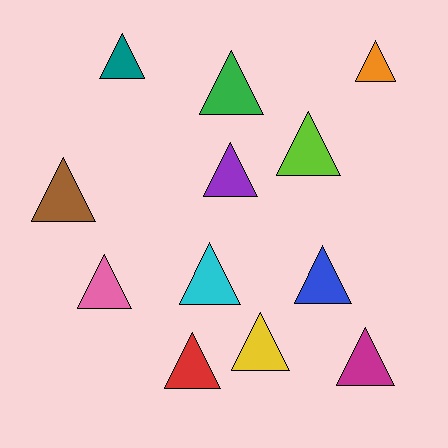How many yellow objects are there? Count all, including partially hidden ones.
There is 1 yellow object.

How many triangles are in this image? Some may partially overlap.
There are 12 triangles.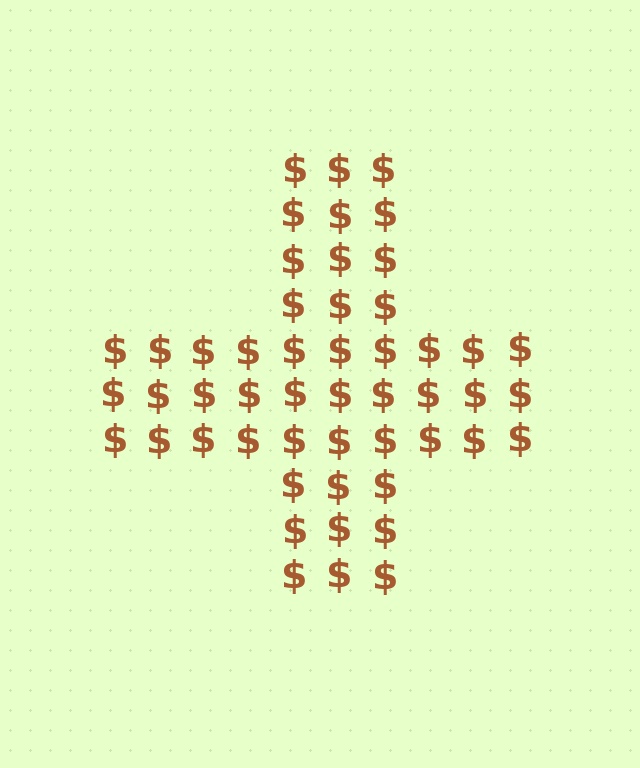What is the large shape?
The large shape is a cross.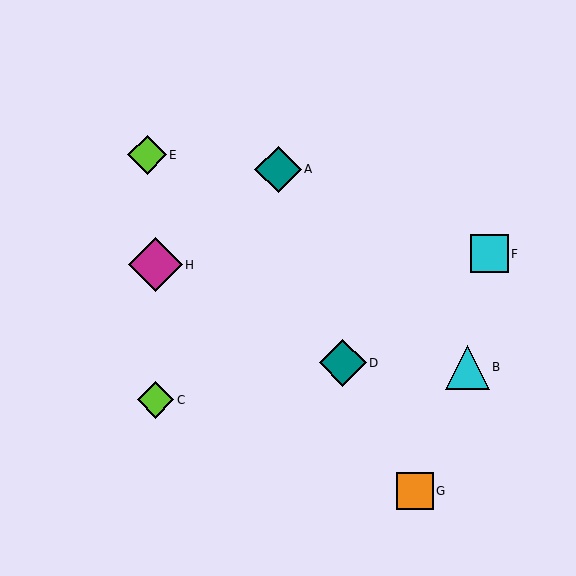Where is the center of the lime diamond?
The center of the lime diamond is at (147, 155).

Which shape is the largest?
The magenta diamond (labeled H) is the largest.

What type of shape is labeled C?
Shape C is a lime diamond.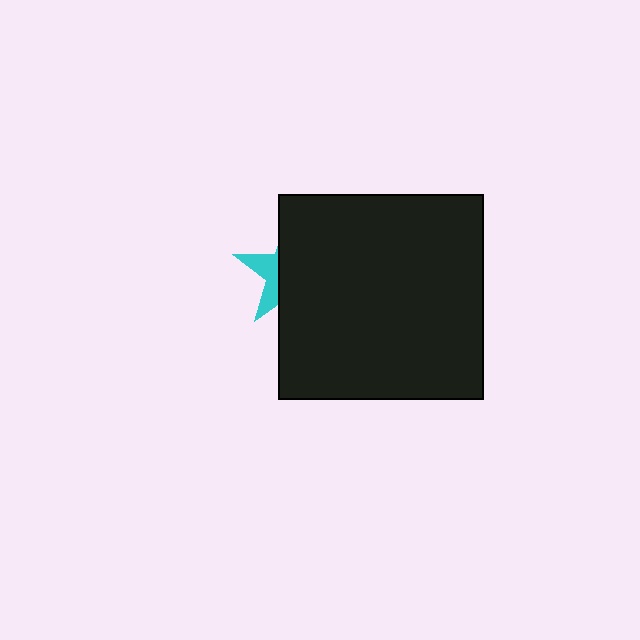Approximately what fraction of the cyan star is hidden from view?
Roughly 70% of the cyan star is hidden behind the black rectangle.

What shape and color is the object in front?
The object in front is a black rectangle.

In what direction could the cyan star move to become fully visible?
The cyan star could move left. That would shift it out from behind the black rectangle entirely.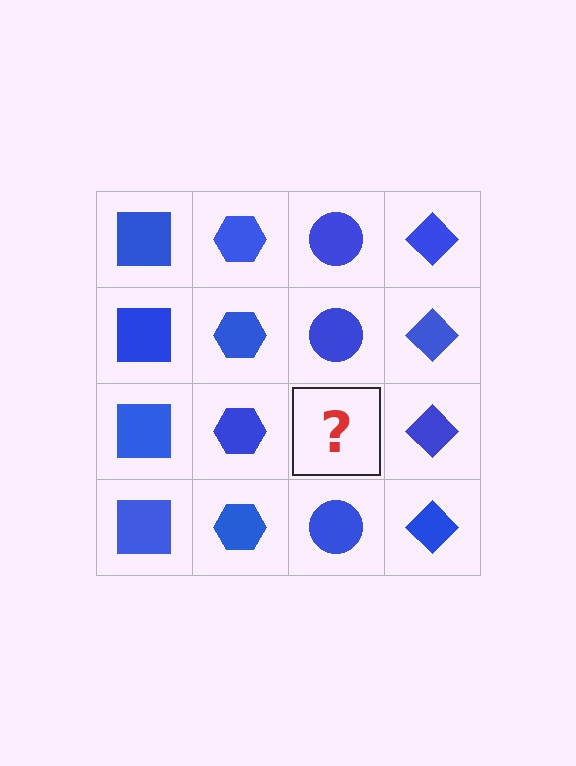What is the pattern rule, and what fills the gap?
The rule is that each column has a consistent shape. The gap should be filled with a blue circle.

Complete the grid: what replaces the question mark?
The question mark should be replaced with a blue circle.